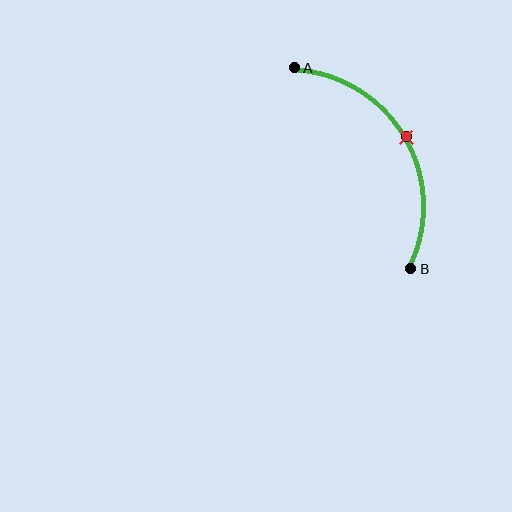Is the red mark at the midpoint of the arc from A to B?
Yes. The red mark lies on the arc at equal arc-length from both A and B — it is the arc midpoint.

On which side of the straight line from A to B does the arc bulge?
The arc bulges to the right of the straight line connecting A and B.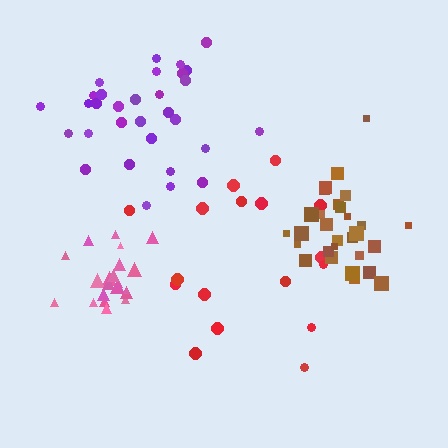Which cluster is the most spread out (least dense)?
Red.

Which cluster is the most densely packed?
Pink.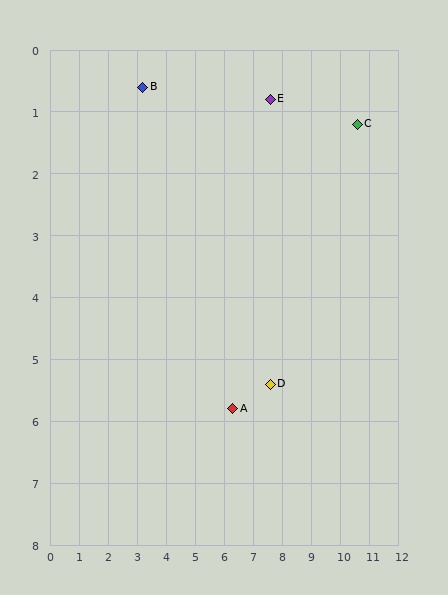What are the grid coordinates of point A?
Point A is at approximately (6.3, 5.8).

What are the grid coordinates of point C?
Point C is at approximately (10.6, 1.2).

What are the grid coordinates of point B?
Point B is at approximately (3.2, 0.6).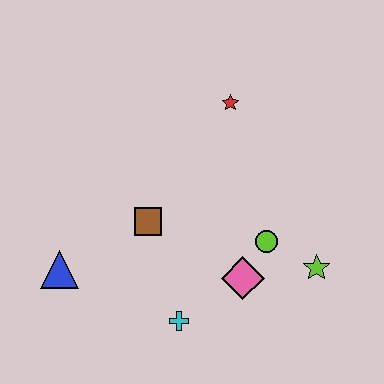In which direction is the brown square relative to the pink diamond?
The brown square is to the left of the pink diamond.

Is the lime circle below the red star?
Yes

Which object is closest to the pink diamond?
The lime circle is closest to the pink diamond.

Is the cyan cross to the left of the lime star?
Yes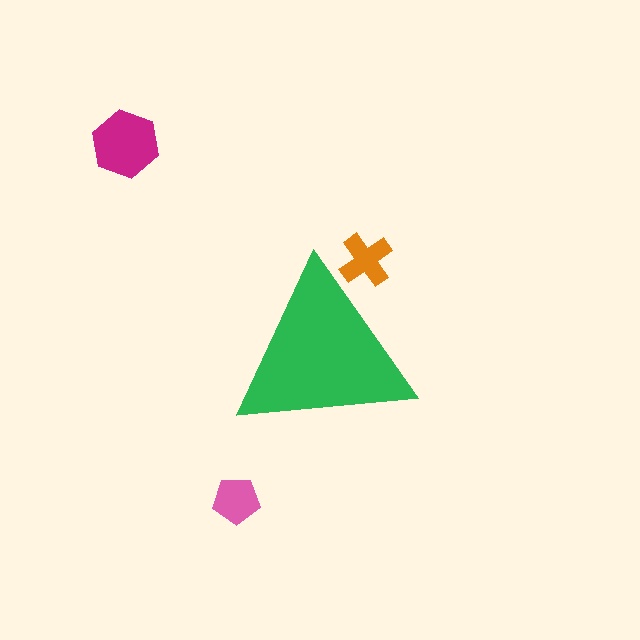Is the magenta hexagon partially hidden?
No, the magenta hexagon is fully visible.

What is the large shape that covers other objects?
A green triangle.